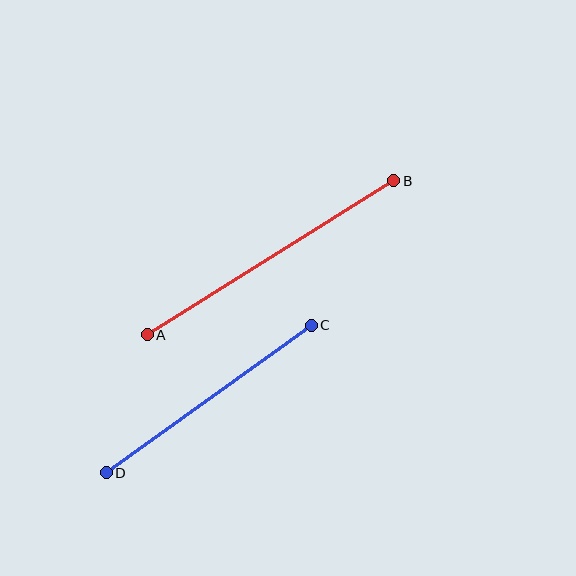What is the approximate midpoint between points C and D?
The midpoint is at approximately (209, 399) pixels.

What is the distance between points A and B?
The distance is approximately 290 pixels.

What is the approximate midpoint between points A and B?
The midpoint is at approximately (270, 258) pixels.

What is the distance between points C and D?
The distance is approximately 252 pixels.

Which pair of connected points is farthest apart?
Points A and B are farthest apart.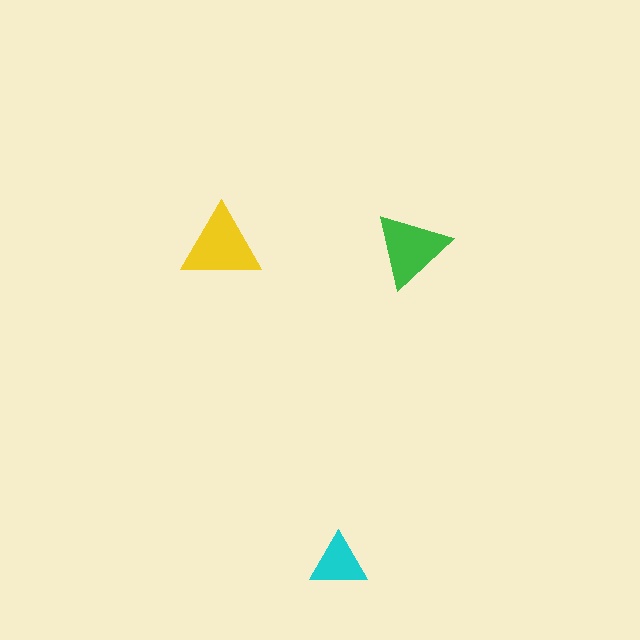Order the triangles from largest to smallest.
the yellow one, the green one, the cyan one.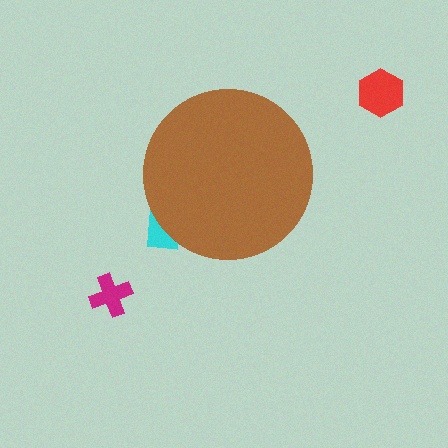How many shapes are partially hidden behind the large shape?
1 shape is partially hidden.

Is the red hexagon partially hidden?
No, the red hexagon is fully visible.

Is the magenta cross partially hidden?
No, the magenta cross is fully visible.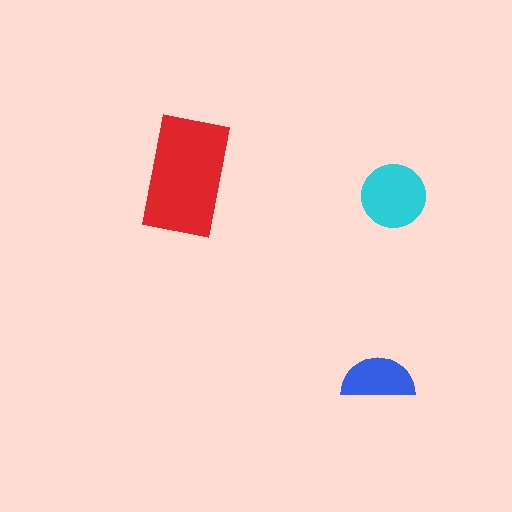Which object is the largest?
The red rectangle.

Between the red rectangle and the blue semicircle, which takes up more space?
The red rectangle.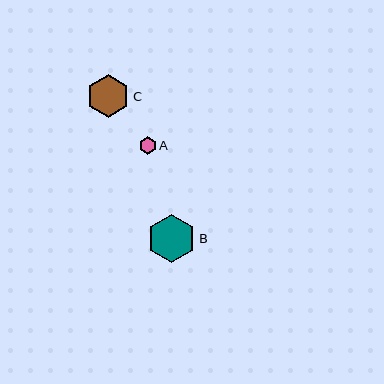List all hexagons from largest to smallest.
From largest to smallest: B, C, A.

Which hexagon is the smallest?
Hexagon A is the smallest with a size of approximately 17 pixels.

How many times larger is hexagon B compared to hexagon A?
Hexagon B is approximately 2.8 times the size of hexagon A.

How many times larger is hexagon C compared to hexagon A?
Hexagon C is approximately 2.5 times the size of hexagon A.